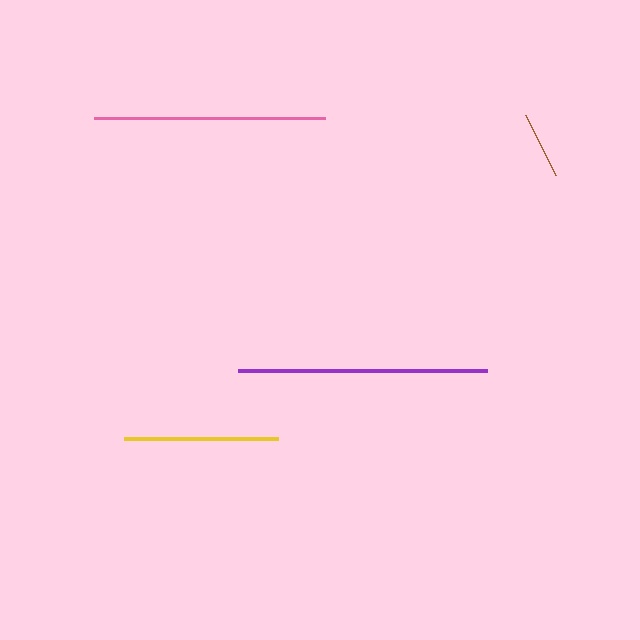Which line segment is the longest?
The purple line is the longest at approximately 249 pixels.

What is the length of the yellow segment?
The yellow segment is approximately 154 pixels long.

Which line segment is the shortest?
The brown line is the shortest at approximately 67 pixels.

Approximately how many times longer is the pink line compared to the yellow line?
The pink line is approximately 1.5 times the length of the yellow line.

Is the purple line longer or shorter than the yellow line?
The purple line is longer than the yellow line.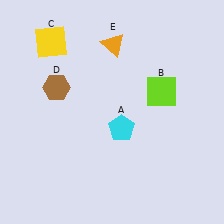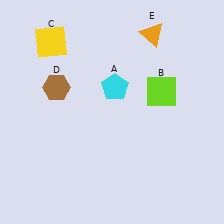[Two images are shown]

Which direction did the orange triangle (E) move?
The orange triangle (E) moved right.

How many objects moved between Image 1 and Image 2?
2 objects moved between the two images.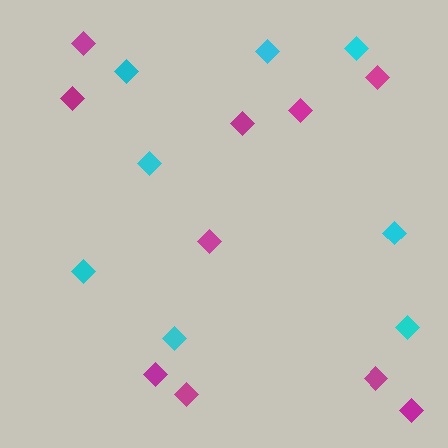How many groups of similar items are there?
There are 2 groups: one group of cyan diamonds (8) and one group of magenta diamonds (10).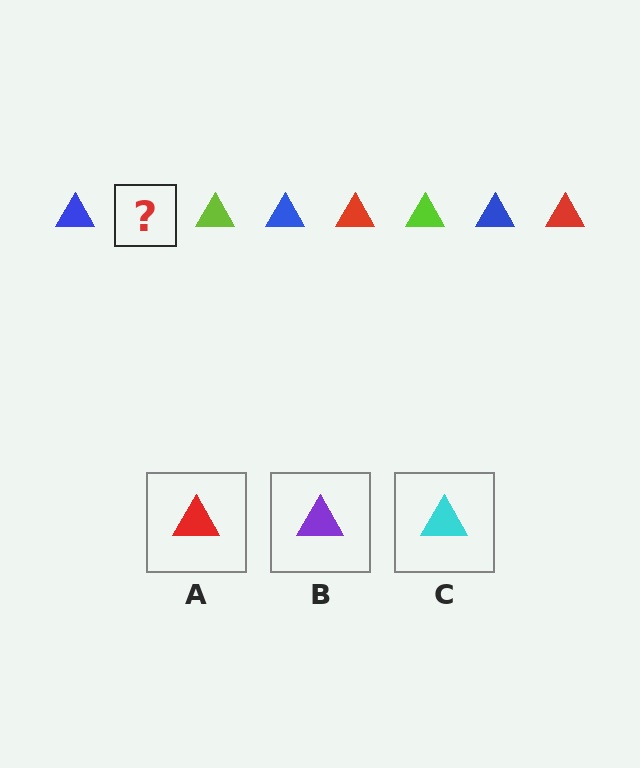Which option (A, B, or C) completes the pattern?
A.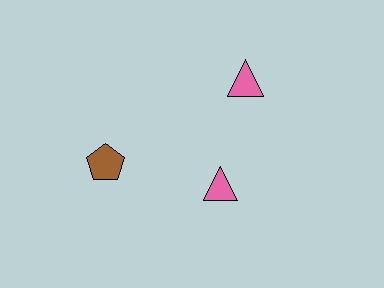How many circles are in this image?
There are no circles.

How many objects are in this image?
There are 3 objects.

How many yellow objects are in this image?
There are no yellow objects.